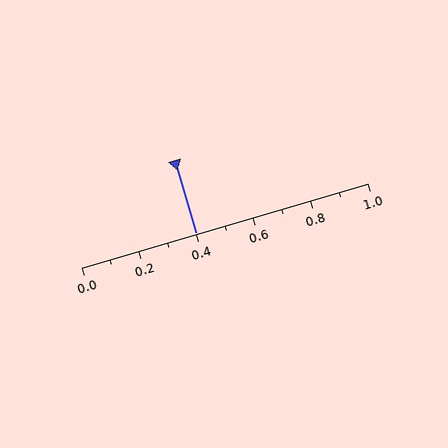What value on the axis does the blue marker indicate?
The marker indicates approximately 0.4.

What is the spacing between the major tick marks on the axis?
The major ticks are spaced 0.2 apart.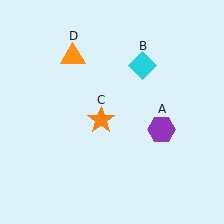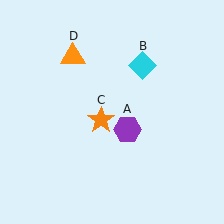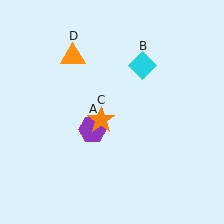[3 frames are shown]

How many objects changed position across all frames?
1 object changed position: purple hexagon (object A).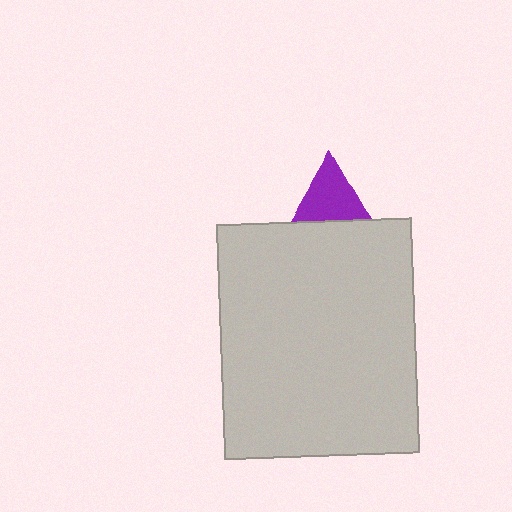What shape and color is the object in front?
The object in front is a light gray rectangle.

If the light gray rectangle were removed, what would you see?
You would see the complete purple triangle.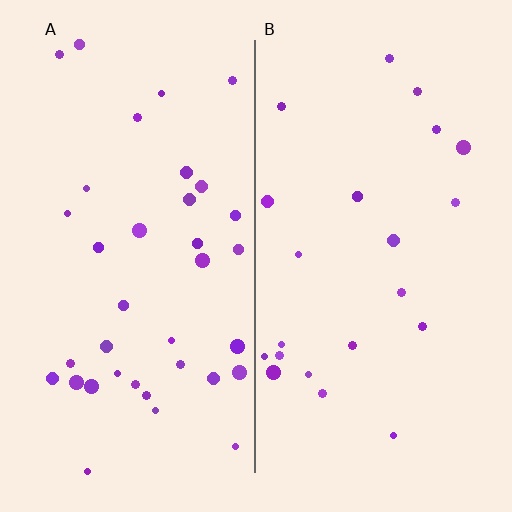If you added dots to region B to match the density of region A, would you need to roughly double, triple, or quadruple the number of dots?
Approximately double.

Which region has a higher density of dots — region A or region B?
A (the left).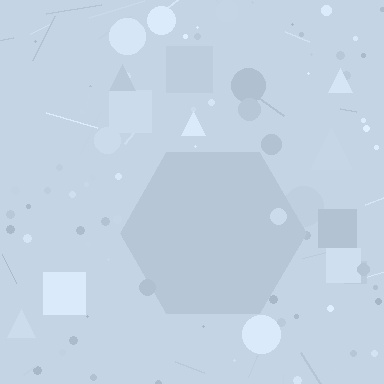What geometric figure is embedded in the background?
A hexagon is embedded in the background.